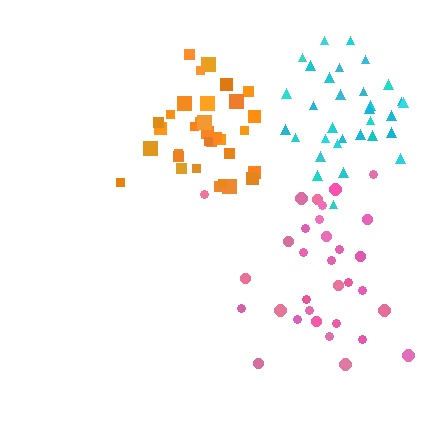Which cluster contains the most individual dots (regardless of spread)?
Orange (33).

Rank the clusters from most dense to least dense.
cyan, orange, pink.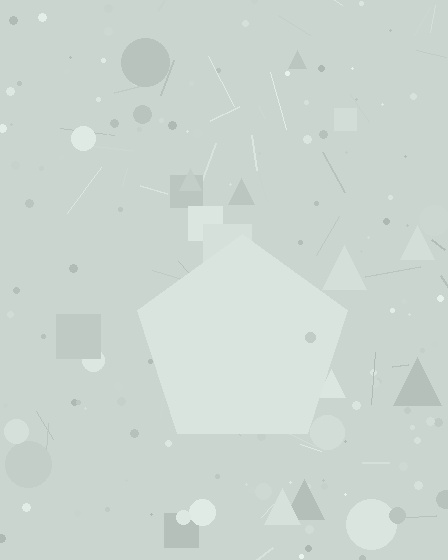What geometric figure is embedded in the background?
A pentagon is embedded in the background.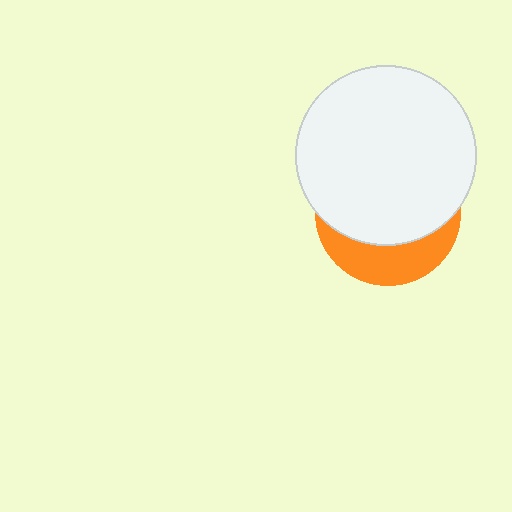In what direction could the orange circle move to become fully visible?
The orange circle could move down. That would shift it out from behind the white circle entirely.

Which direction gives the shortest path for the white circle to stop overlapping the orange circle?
Moving up gives the shortest separation.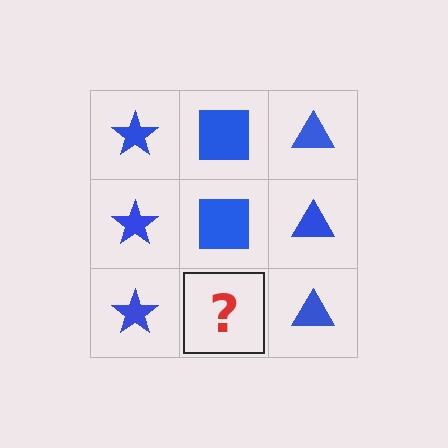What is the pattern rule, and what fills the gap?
The rule is that each column has a consistent shape. The gap should be filled with a blue square.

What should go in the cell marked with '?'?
The missing cell should contain a blue square.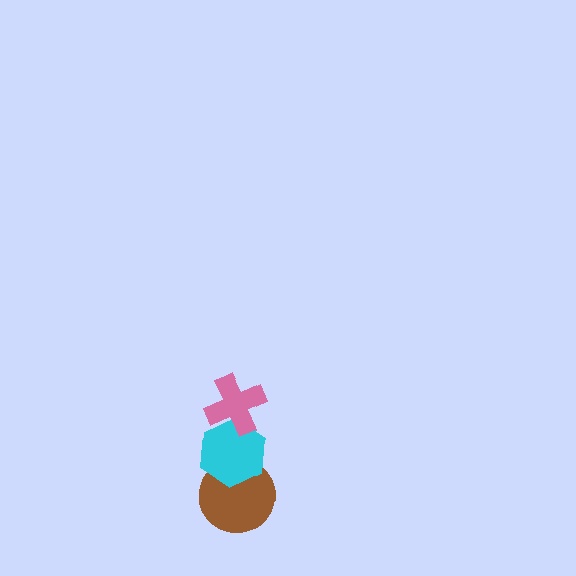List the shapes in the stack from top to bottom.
From top to bottom: the pink cross, the cyan hexagon, the brown circle.